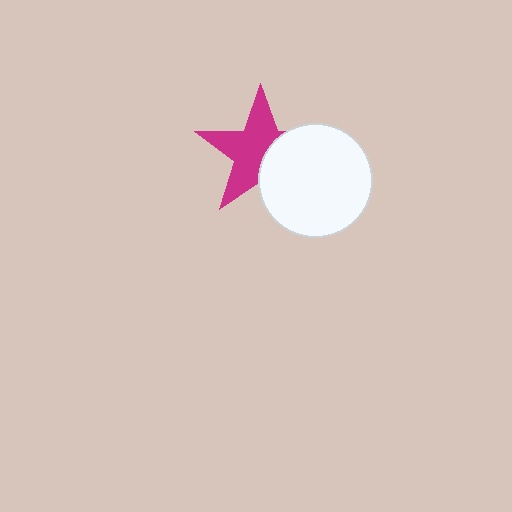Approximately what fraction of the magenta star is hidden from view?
Roughly 38% of the magenta star is hidden behind the white circle.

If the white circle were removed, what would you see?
You would see the complete magenta star.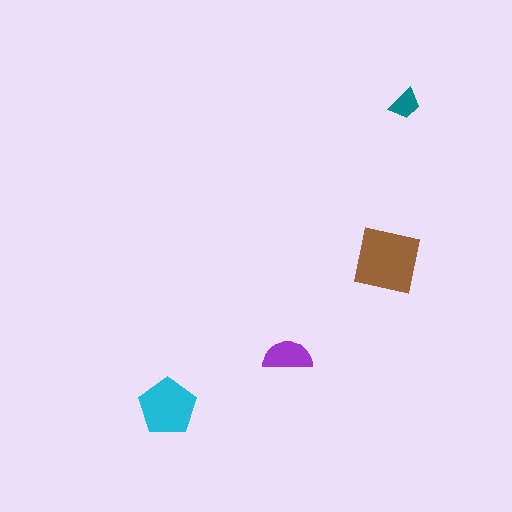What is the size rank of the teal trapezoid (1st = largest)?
4th.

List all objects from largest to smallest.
The brown square, the cyan pentagon, the purple semicircle, the teal trapezoid.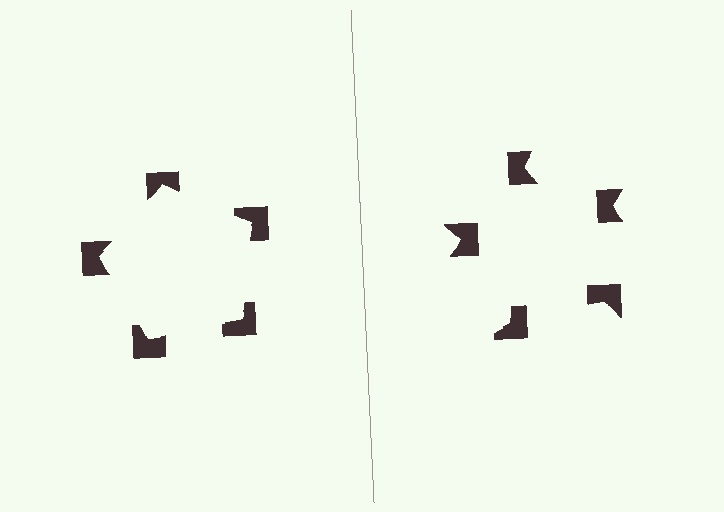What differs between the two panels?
The notched squares are positioned identically on both sides; only the wedge orientations differ. On the left they align to a pentagon; on the right they are misaligned.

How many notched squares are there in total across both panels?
10 — 5 on each side.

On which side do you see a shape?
An illusory pentagon appears on the left side. On the right side the wedge cuts are rotated, so no coherent shape forms.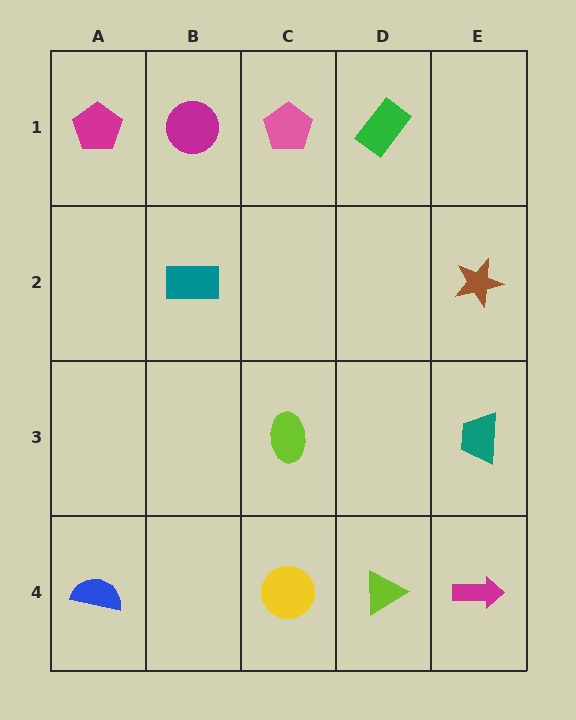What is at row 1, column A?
A magenta pentagon.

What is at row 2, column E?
A brown star.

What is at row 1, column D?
A green rectangle.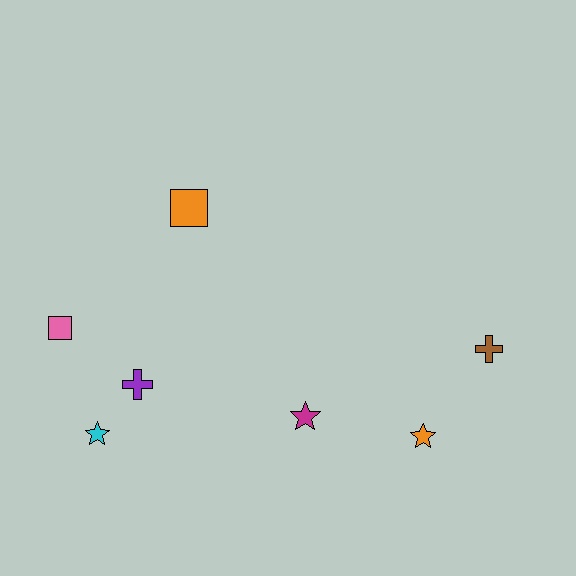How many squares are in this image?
There are 2 squares.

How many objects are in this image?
There are 7 objects.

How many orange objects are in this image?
There are 2 orange objects.